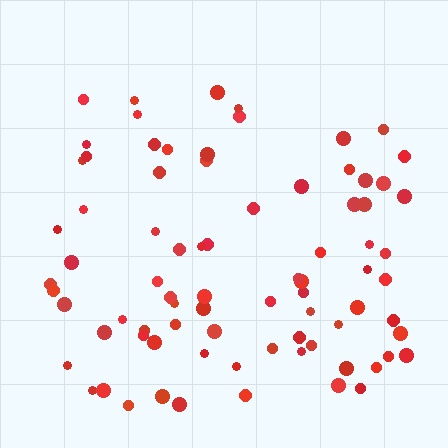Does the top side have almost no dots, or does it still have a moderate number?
Still a moderate number, just noticeably fewer than the bottom.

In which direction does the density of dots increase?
From top to bottom, with the bottom side densest.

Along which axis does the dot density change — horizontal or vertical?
Vertical.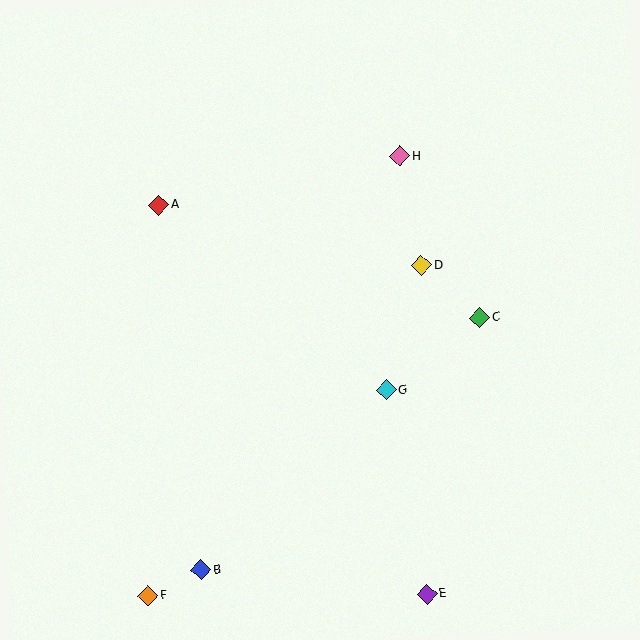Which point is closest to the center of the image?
Point G at (386, 390) is closest to the center.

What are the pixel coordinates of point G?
Point G is at (386, 390).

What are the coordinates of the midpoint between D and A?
The midpoint between D and A is at (290, 235).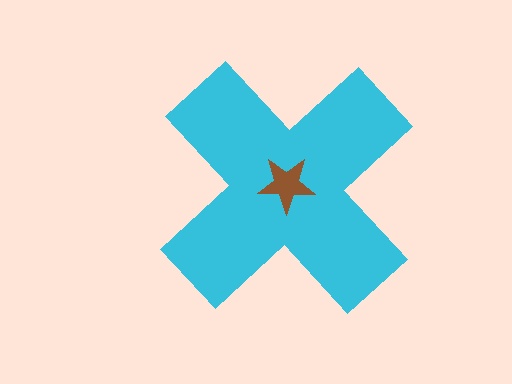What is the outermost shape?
The cyan cross.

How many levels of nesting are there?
2.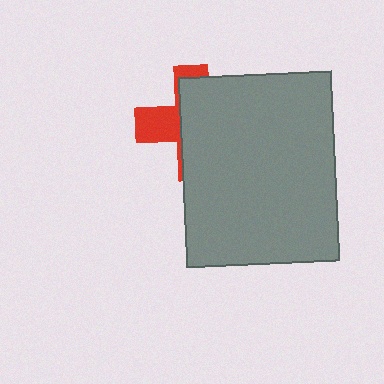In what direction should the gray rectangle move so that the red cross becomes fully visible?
The gray rectangle should move right. That is the shortest direction to clear the overlap and leave the red cross fully visible.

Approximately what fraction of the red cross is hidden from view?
Roughly 66% of the red cross is hidden behind the gray rectangle.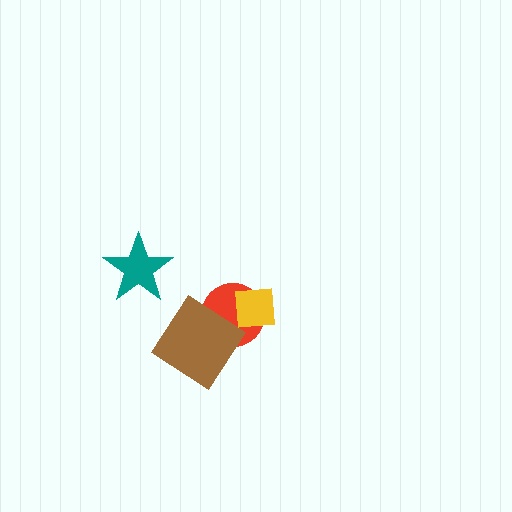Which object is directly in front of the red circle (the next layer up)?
The yellow square is directly in front of the red circle.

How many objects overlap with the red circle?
2 objects overlap with the red circle.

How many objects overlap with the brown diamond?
1 object overlaps with the brown diamond.